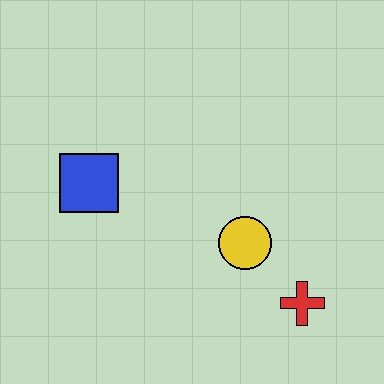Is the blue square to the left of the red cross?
Yes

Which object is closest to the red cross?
The yellow circle is closest to the red cross.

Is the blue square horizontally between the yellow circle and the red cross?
No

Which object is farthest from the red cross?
The blue square is farthest from the red cross.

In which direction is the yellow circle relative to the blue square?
The yellow circle is to the right of the blue square.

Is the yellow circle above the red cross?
Yes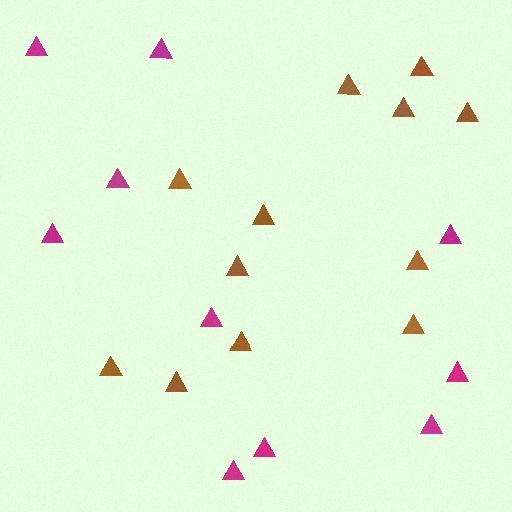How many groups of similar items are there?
There are 2 groups: one group of brown triangles (12) and one group of magenta triangles (10).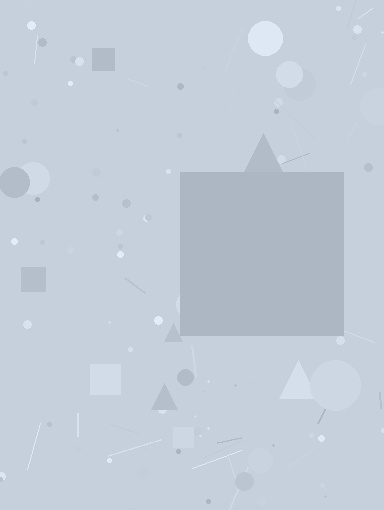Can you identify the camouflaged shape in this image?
The camouflaged shape is a square.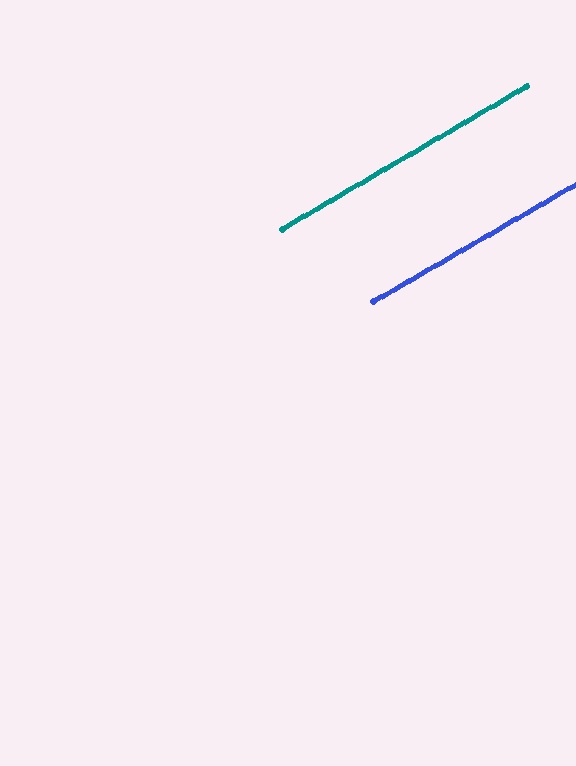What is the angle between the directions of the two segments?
Approximately 0 degrees.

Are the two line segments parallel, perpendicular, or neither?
Parallel — their directions differ by only 0.2°.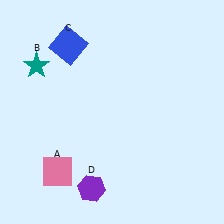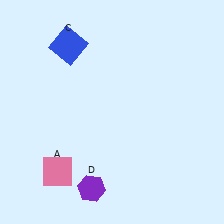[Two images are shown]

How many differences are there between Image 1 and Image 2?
There is 1 difference between the two images.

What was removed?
The teal star (B) was removed in Image 2.